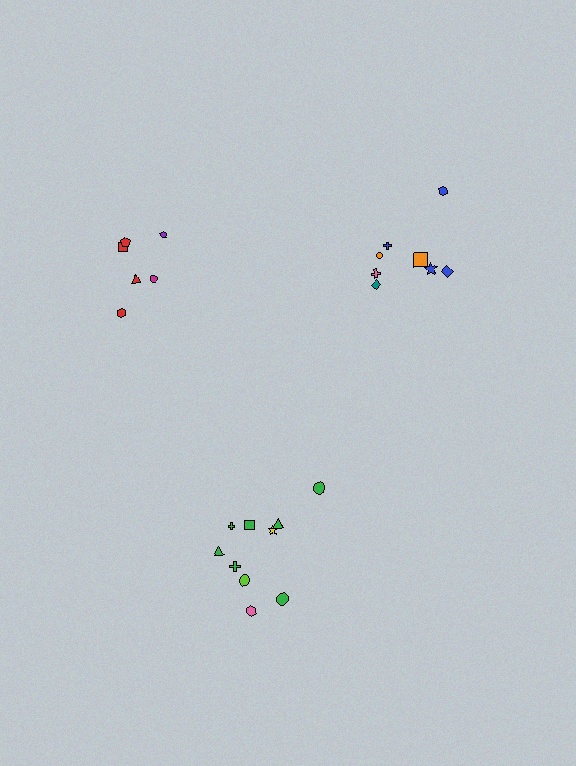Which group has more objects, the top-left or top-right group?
The top-right group.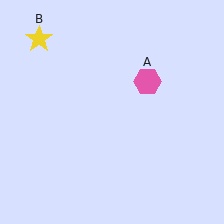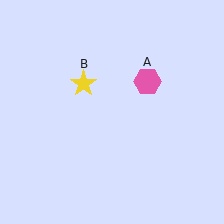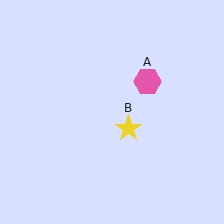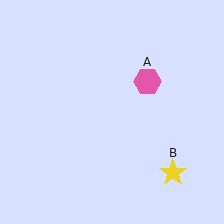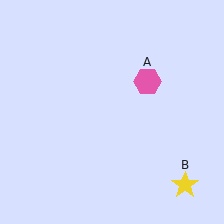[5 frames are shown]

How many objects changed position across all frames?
1 object changed position: yellow star (object B).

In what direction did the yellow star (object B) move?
The yellow star (object B) moved down and to the right.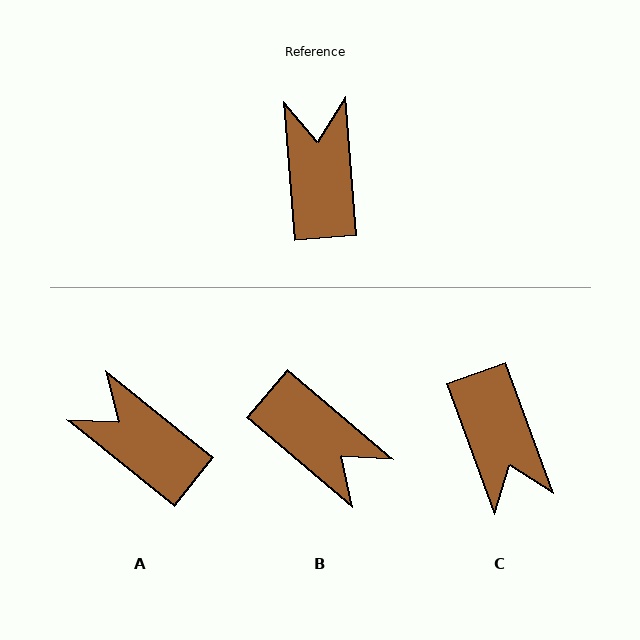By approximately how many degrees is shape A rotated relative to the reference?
Approximately 47 degrees counter-clockwise.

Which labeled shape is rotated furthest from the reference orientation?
C, about 165 degrees away.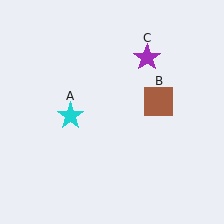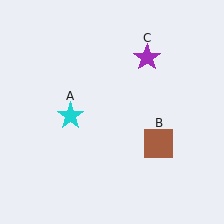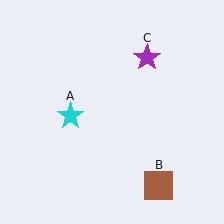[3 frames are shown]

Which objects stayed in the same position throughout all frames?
Cyan star (object A) and purple star (object C) remained stationary.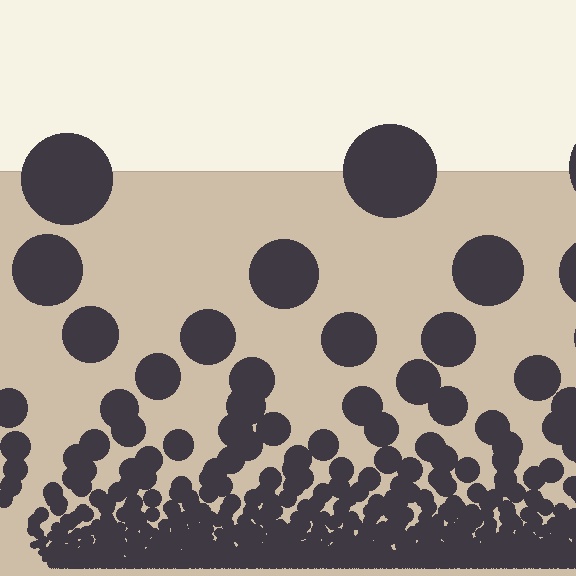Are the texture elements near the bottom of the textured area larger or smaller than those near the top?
Smaller. The gradient is inverted — elements near the bottom are smaller and denser.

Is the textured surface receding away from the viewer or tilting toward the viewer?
The surface appears to tilt toward the viewer. Texture elements get larger and sparser toward the top.